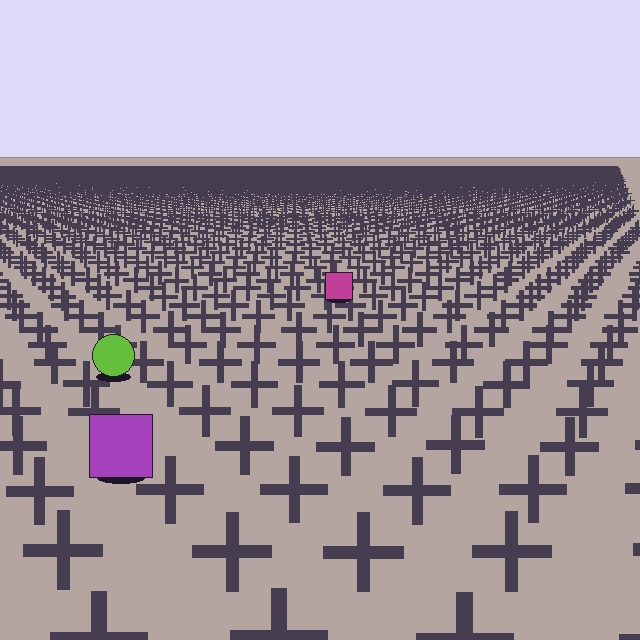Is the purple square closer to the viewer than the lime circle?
Yes. The purple square is closer — you can tell from the texture gradient: the ground texture is coarser near it.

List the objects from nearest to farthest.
From nearest to farthest: the purple square, the lime circle, the magenta square.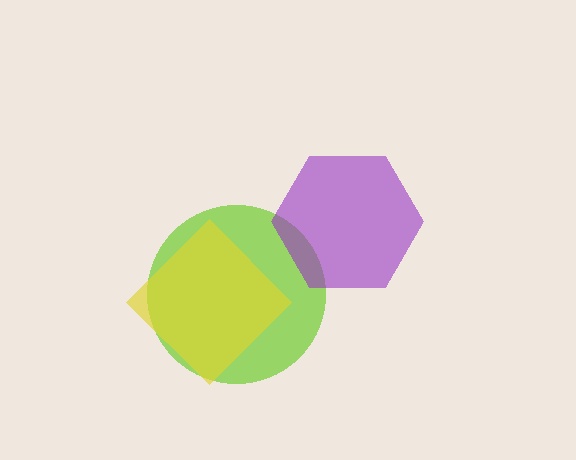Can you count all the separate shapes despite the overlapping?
Yes, there are 3 separate shapes.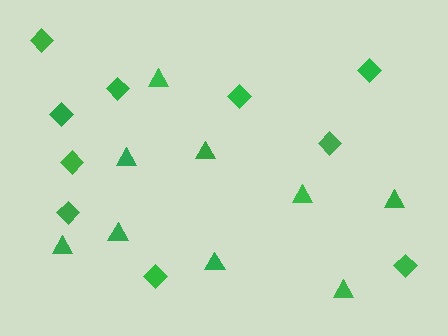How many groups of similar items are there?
There are 2 groups: one group of diamonds (10) and one group of triangles (9).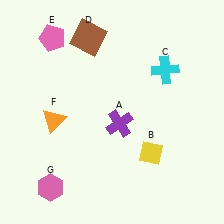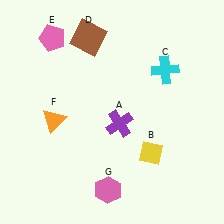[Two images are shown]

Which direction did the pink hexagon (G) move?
The pink hexagon (G) moved right.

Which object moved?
The pink hexagon (G) moved right.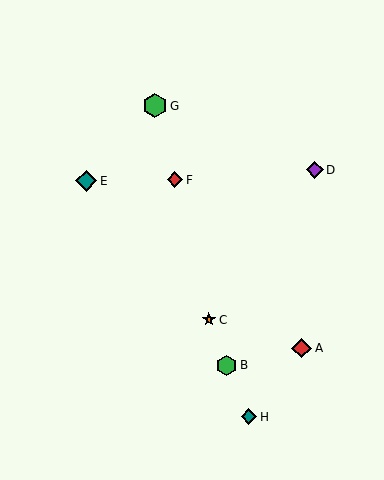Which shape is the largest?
The green hexagon (labeled G) is the largest.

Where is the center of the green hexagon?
The center of the green hexagon is at (226, 365).